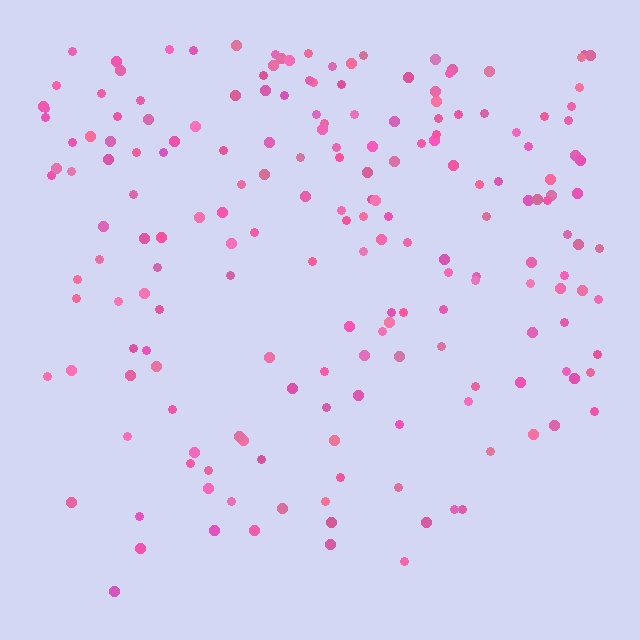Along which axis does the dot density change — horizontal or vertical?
Vertical.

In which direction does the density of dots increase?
From bottom to top, with the top side densest.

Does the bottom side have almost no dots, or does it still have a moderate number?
Still a moderate number, just noticeably fewer than the top.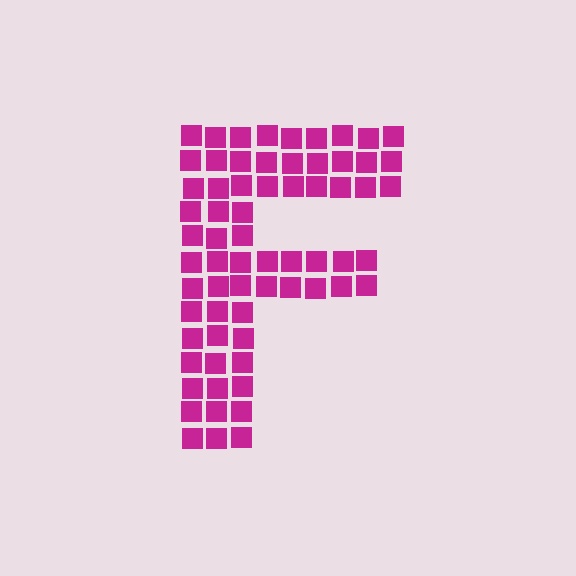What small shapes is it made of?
It is made of small squares.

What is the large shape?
The large shape is the letter F.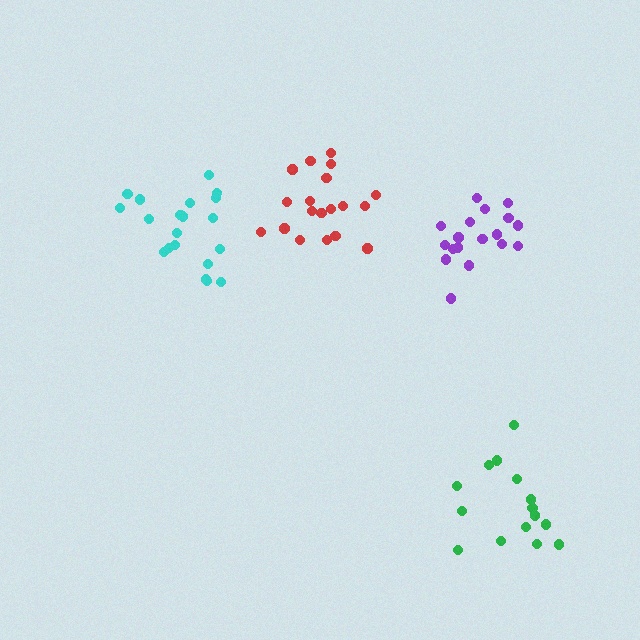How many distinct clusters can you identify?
There are 4 distinct clusters.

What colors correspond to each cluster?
The clusters are colored: purple, green, cyan, red.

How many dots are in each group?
Group 1: 18 dots, Group 2: 15 dots, Group 3: 21 dots, Group 4: 19 dots (73 total).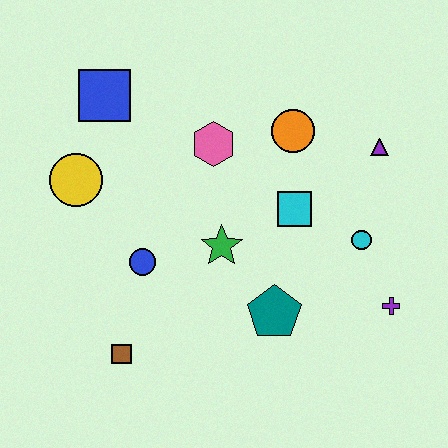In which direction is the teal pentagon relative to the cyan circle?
The teal pentagon is to the left of the cyan circle.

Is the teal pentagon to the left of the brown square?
No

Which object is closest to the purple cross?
The cyan circle is closest to the purple cross.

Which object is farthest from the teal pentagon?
The blue square is farthest from the teal pentagon.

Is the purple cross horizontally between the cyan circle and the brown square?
No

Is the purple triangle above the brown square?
Yes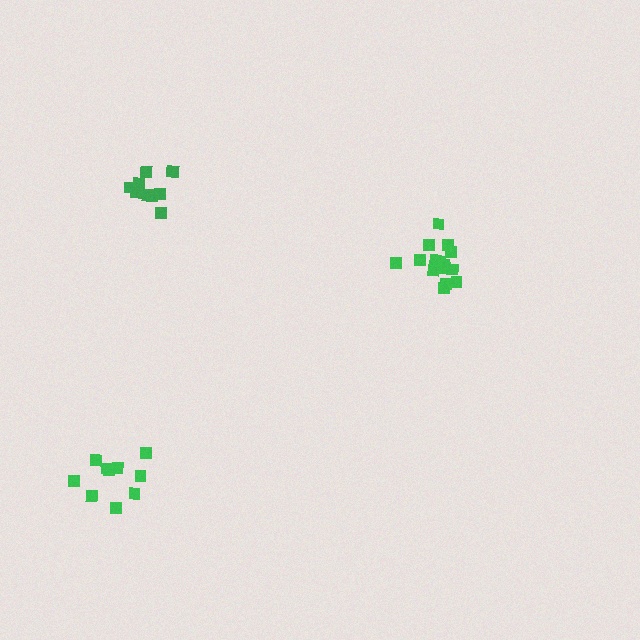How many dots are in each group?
Group 1: 10 dots, Group 2: 10 dots, Group 3: 16 dots (36 total).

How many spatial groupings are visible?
There are 3 spatial groupings.